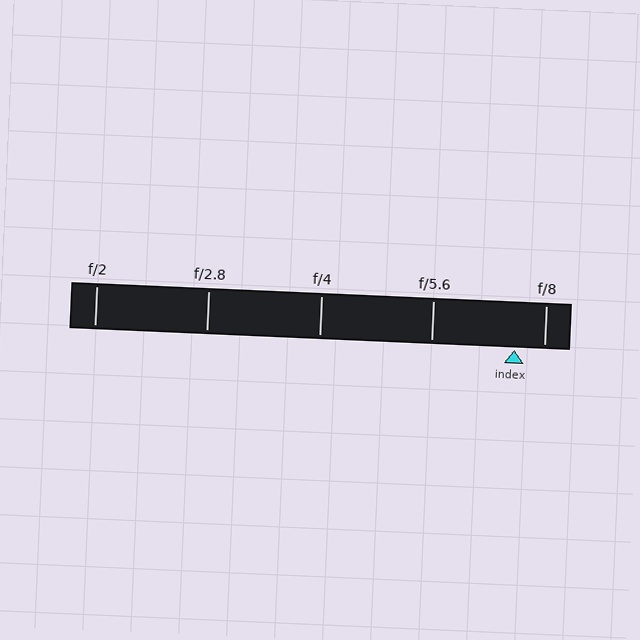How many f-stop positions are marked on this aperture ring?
There are 5 f-stop positions marked.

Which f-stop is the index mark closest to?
The index mark is closest to f/8.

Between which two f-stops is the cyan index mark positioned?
The index mark is between f/5.6 and f/8.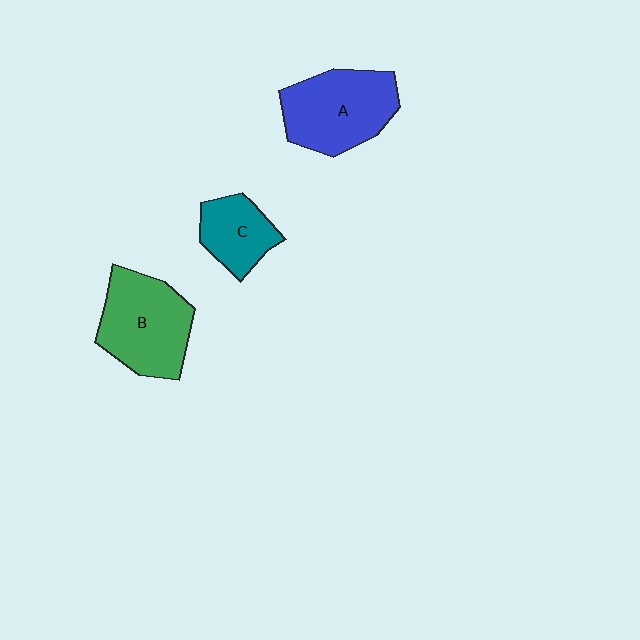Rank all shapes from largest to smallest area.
From largest to smallest: B (green), A (blue), C (teal).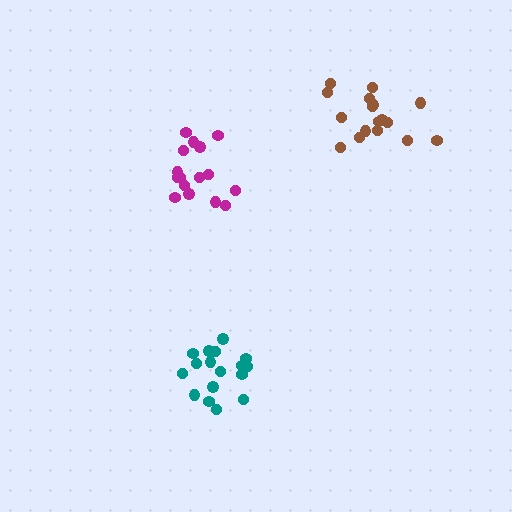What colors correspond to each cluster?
The clusters are colored: teal, magenta, brown.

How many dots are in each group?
Group 1: 17 dots, Group 2: 16 dots, Group 3: 17 dots (50 total).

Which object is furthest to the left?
The magenta cluster is leftmost.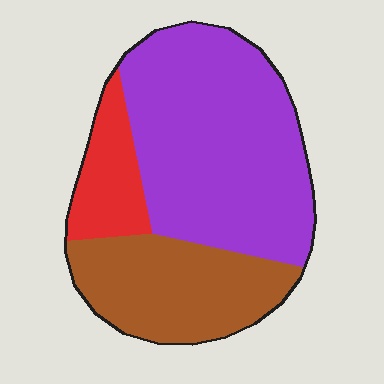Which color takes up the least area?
Red, at roughly 15%.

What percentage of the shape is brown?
Brown takes up between a quarter and a half of the shape.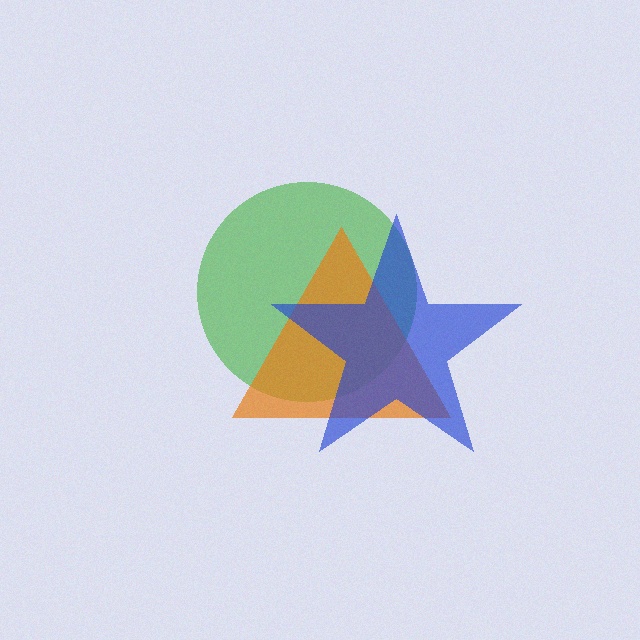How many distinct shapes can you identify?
There are 3 distinct shapes: a green circle, an orange triangle, a blue star.